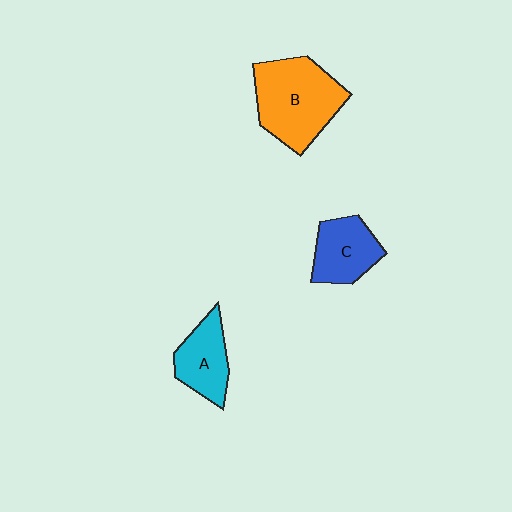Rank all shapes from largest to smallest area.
From largest to smallest: B (orange), C (blue), A (cyan).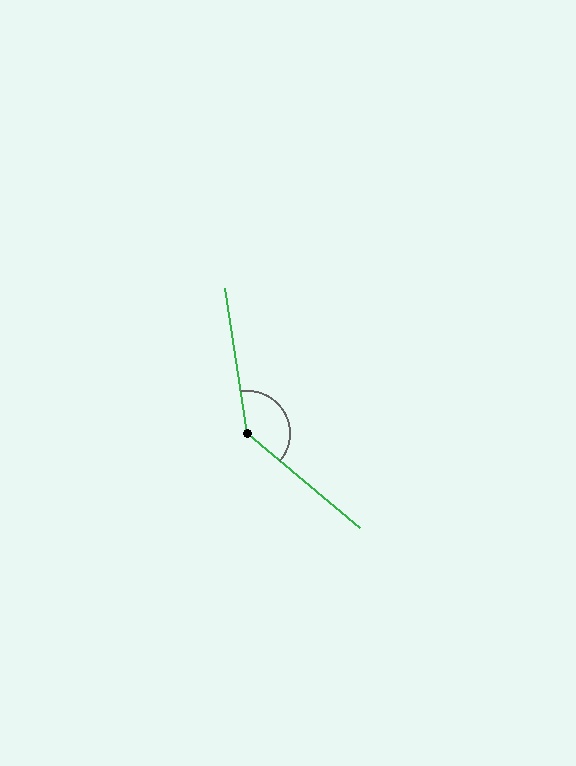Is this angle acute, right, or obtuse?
It is obtuse.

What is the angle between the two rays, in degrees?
Approximately 139 degrees.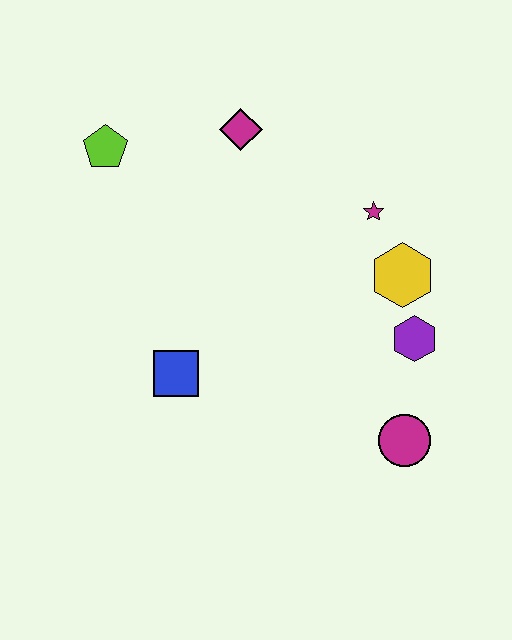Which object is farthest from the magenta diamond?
The magenta circle is farthest from the magenta diamond.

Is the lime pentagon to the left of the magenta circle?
Yes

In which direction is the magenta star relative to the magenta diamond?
The magenta star is to the right of the magenta diamond.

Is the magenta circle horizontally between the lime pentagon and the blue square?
No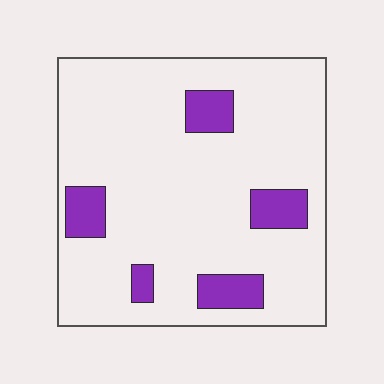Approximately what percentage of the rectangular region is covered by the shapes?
Approximately 15%.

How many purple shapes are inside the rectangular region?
5.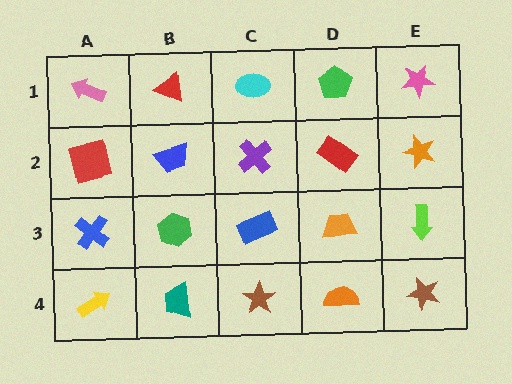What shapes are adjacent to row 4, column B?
A green hexagon (row 3, column B), a yellow arrow (row 4, column A), a brown star (row 4, column C).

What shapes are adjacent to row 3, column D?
A red rectangle (row 2, column D), an orange semicircle (row 4, column D), a blue rectangle (row 3, column C), a lime arrow (row 3, column E).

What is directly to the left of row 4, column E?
An orange semicircle.